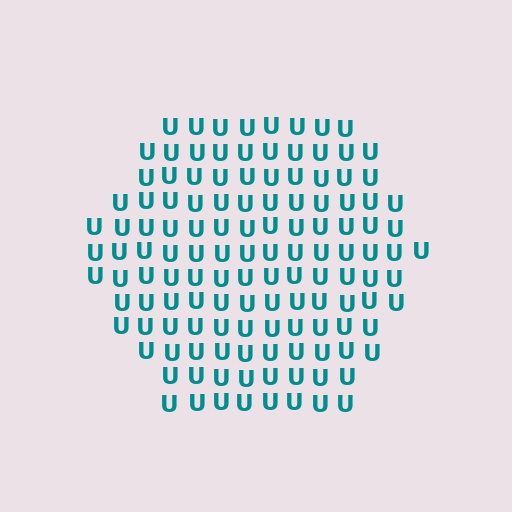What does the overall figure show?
The overall figure shows a hexagon.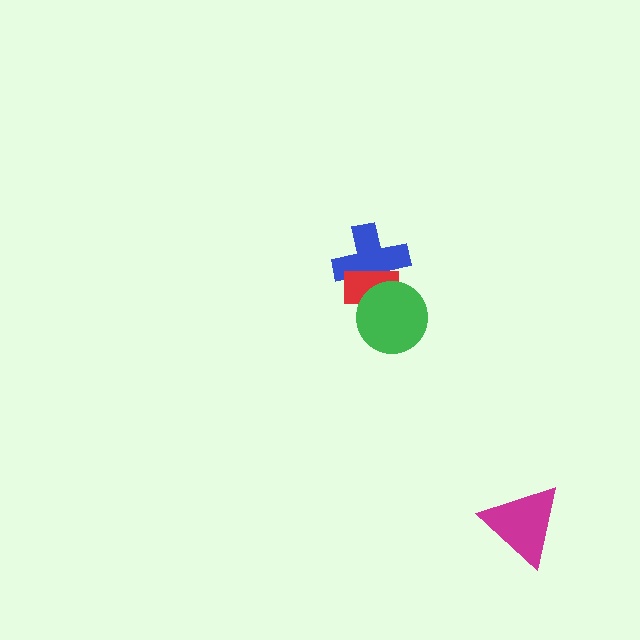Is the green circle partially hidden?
No, no other shape covers it.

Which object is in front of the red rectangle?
The green circle is in front of the red rectangle.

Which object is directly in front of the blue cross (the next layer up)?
The red rectangle is directly in front of the blue cross.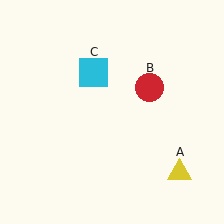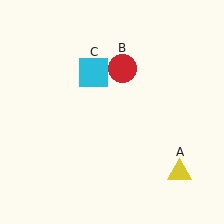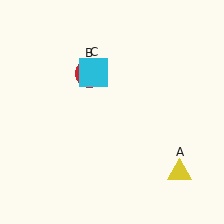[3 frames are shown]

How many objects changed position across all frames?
1 object changed position: red circle (object B).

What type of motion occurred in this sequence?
The red circle (object B) rotated counterclockwise around the center of the scene.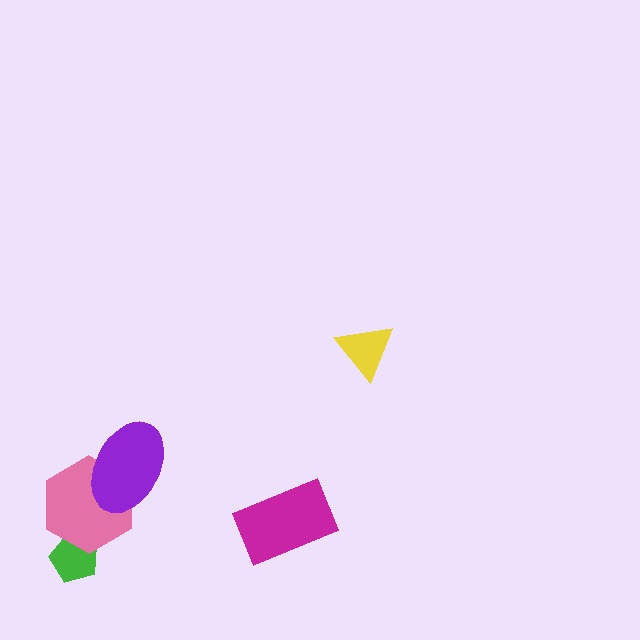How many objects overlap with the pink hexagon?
2 objects overlap with the pink hexagon.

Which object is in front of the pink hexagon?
The purple ellipse is in front of the pink hexagon.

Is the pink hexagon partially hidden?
Yes, it is partially covered by another shape.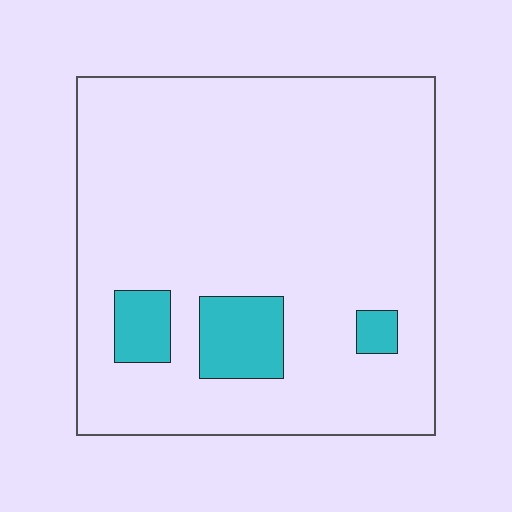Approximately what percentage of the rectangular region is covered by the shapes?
Approximately 10%.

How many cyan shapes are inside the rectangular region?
3.